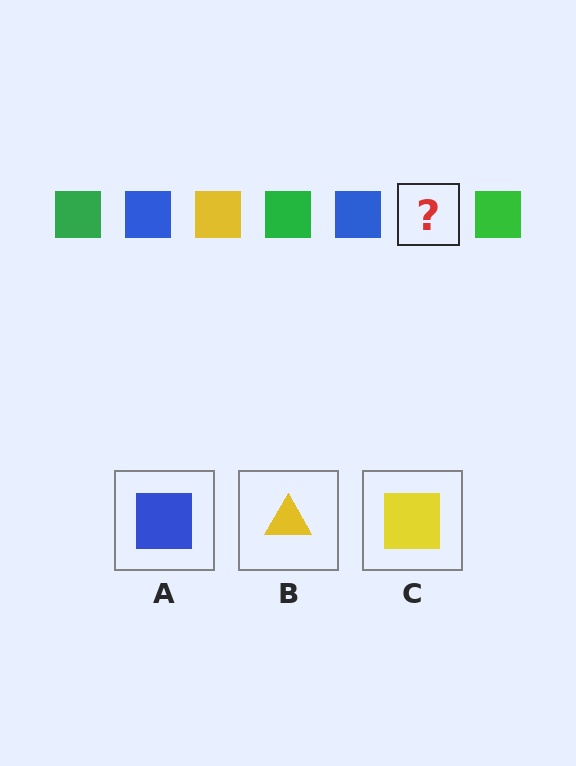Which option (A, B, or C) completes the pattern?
C.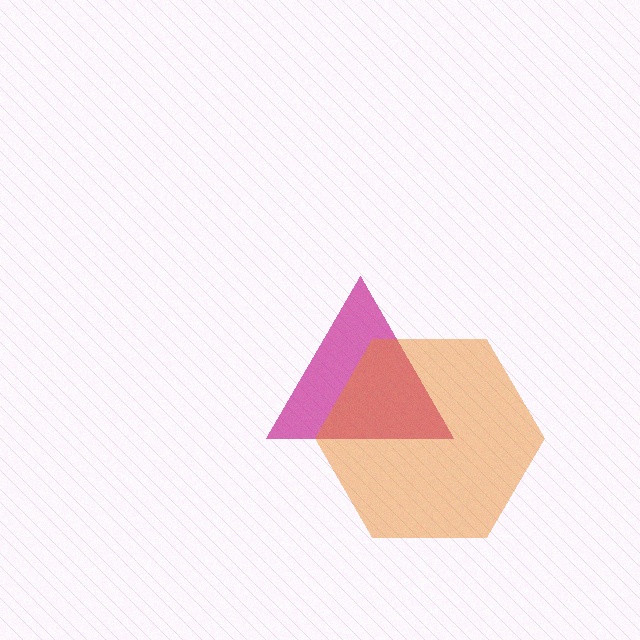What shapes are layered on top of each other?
The layered shapes are: a magenta triangle, an orange hexagon.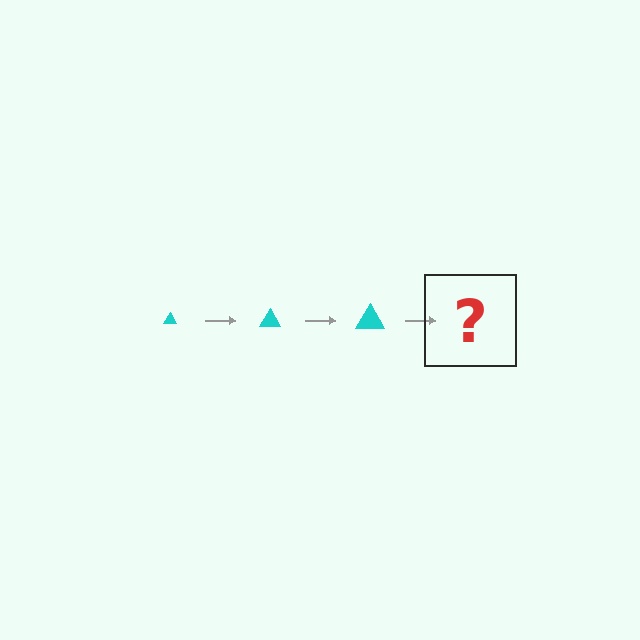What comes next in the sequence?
The next element should be a cyan triangle, larger than the previous one.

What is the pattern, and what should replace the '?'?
The pattern is that the triangle gets progressively larger each step. The '?' should be a cyan triangle, larger than the previous one.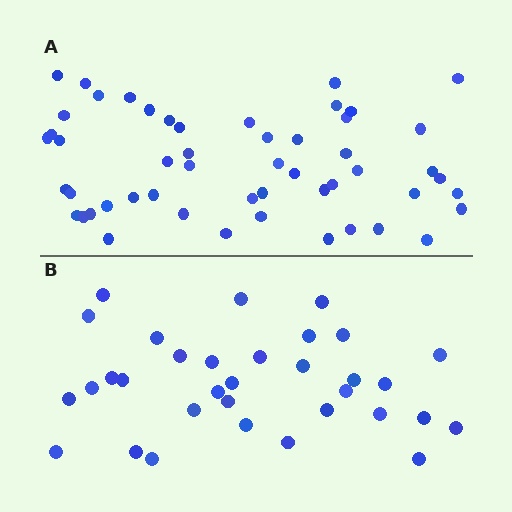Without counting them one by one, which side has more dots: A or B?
Region A (the top region) has more dots.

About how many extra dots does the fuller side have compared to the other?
Region A has approximately 20 more dots than region B.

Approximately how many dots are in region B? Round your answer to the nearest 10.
About 30 dots. (The exact count is 33, which rounds to 30.)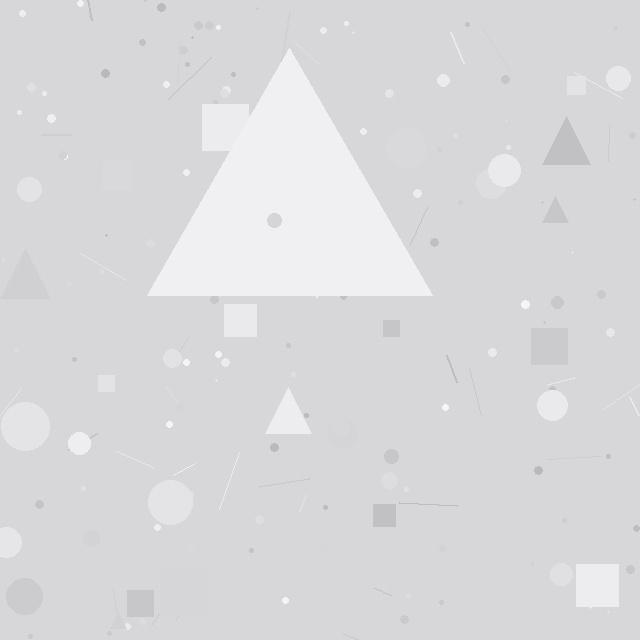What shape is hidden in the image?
A triangle is hidden in the image.